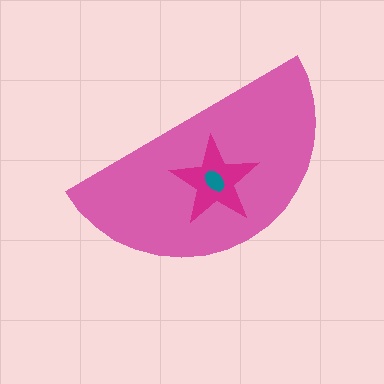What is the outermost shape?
The pink semicircle.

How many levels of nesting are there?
3.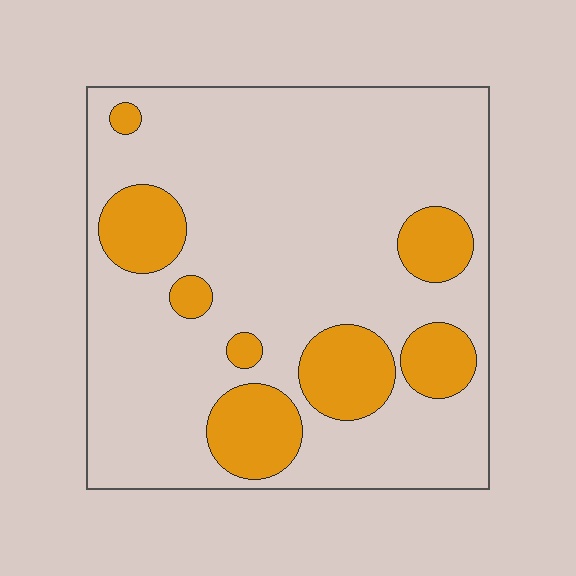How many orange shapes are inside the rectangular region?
8.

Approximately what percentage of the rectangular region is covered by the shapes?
Approximately 20%.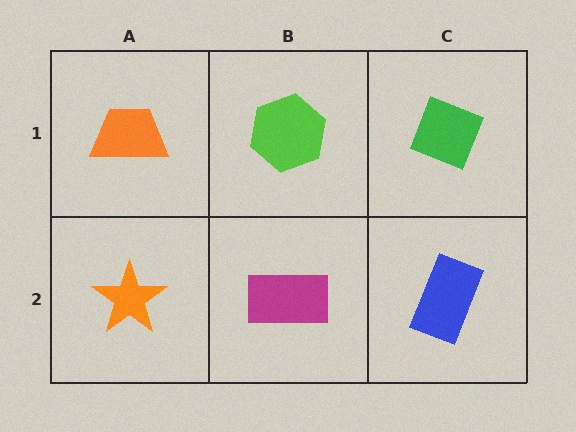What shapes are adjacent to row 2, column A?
An orange trapezoid (row 1, column A), a magenta rectangle (row 2, column B).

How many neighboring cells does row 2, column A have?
2.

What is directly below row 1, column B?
A magenta rectangle.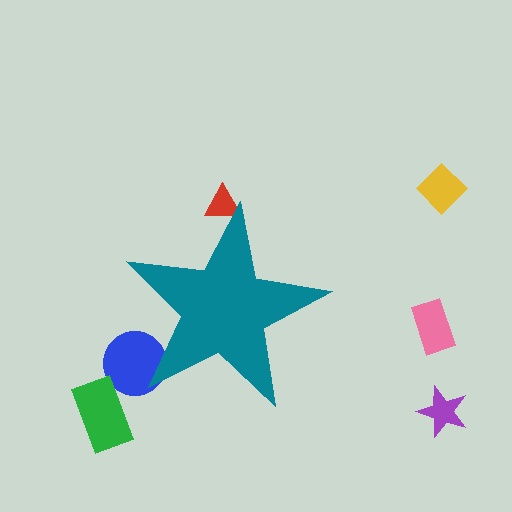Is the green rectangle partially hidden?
No, the green rectangle is fully visible.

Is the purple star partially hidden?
No, the purple star is fully visible.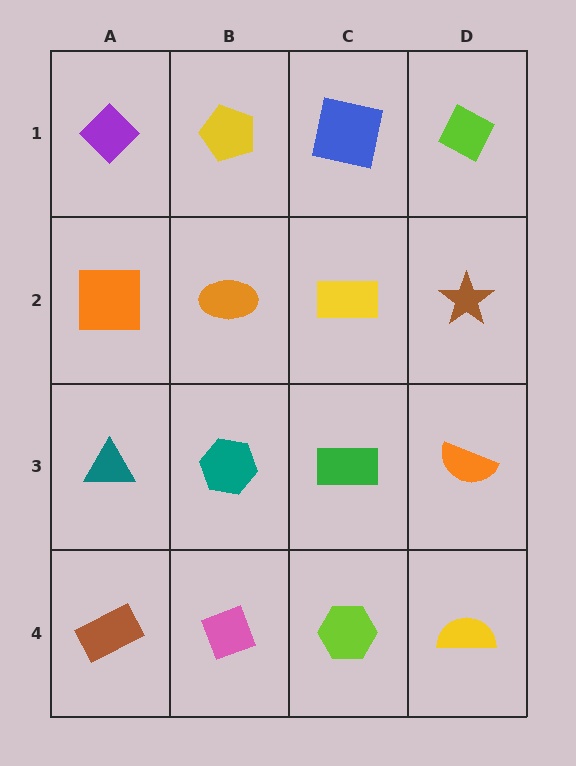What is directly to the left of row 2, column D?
A yellow rectangle.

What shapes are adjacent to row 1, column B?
An orange ellipse (row 2, column B), a purple diamond (row 1, column A), a blue square (row 1, column C).